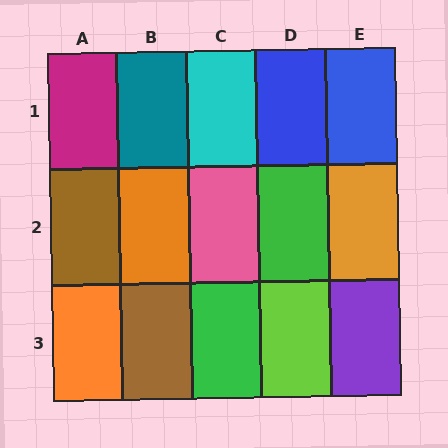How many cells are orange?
3 cells are orange.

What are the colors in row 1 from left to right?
Magenta, teal, cyan, blue, blue.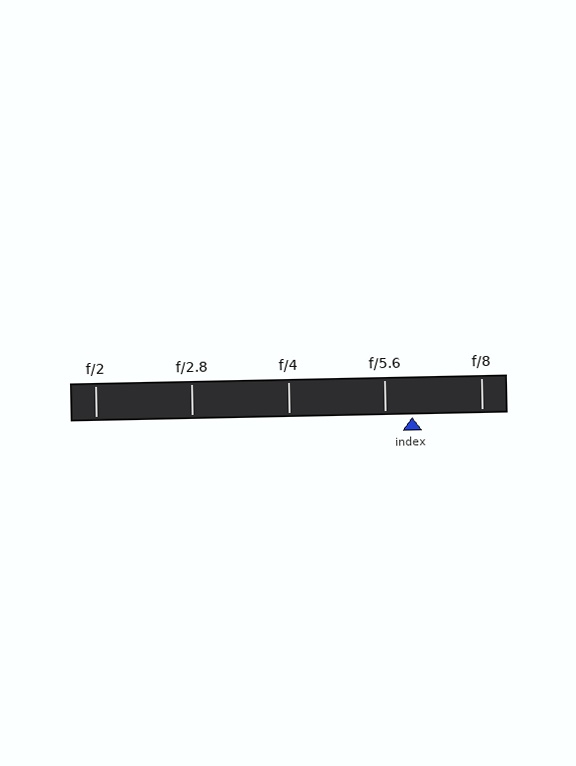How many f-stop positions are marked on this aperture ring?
There are 5 f-stop positions marked.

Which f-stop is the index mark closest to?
The index mark is closest to f/5.6.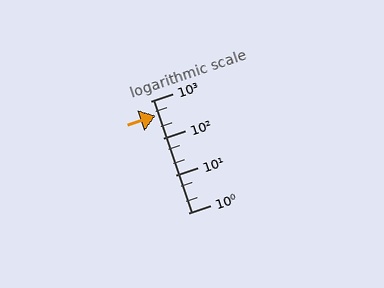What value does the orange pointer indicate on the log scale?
The pointer indicates approximately 410.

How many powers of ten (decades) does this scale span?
The scale spans 3 decades, from 1 to 1000.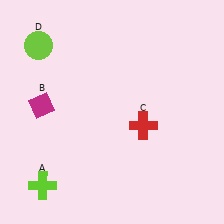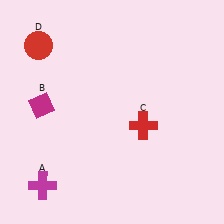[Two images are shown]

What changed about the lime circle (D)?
In Image 1, D is lime. In Image 2, it changed to red.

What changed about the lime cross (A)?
In Image 1, A is lime. In Image 2, it changed to magenta.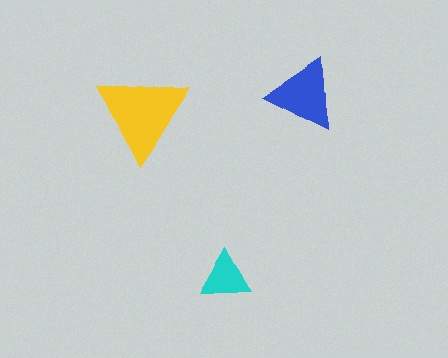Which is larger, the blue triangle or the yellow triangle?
The yellow one.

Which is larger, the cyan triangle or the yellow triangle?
The yellow one.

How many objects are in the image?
There are 3 objects in the image.